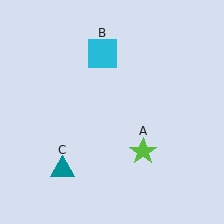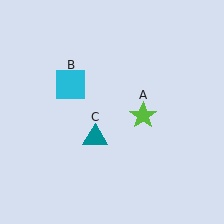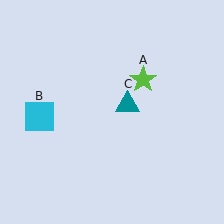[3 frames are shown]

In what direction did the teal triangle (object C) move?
The teal triangle (object C) moved up and to the right.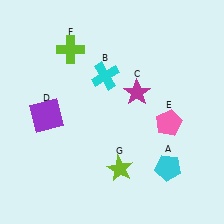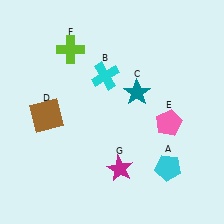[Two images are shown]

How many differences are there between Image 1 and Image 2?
There are 3 differences between the two images.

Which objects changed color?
C changed from magenta to teal. D changed from purple to brown. G changed from lime to magenta.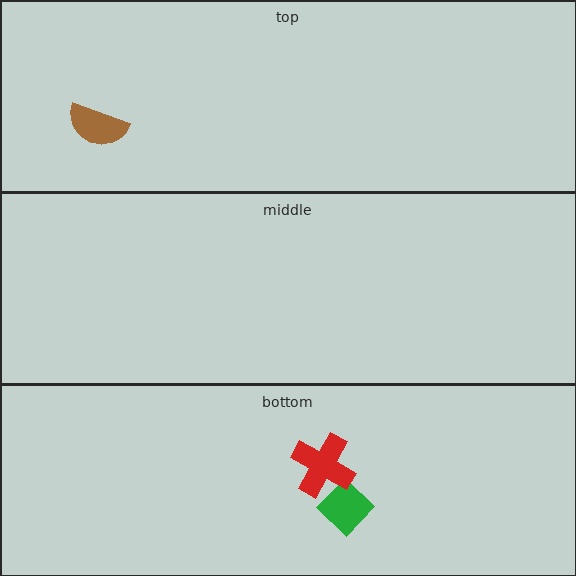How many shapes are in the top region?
1.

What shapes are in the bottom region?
The green diamond, the red cross.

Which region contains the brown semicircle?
The top region.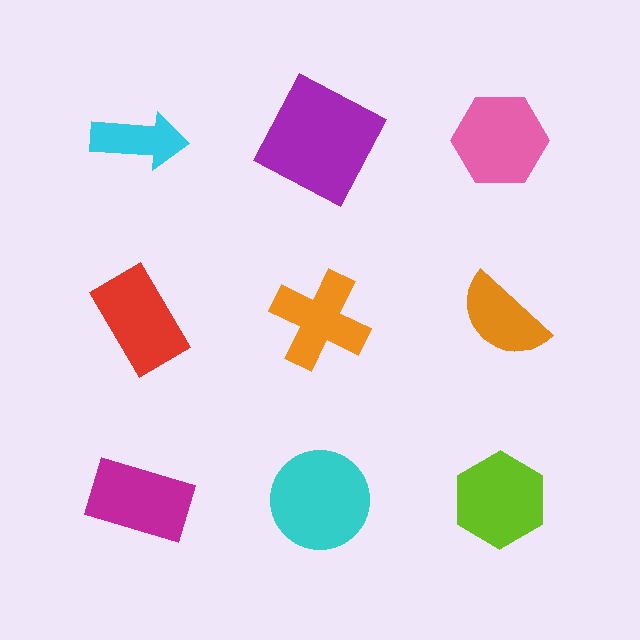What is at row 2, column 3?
An orange semicircle.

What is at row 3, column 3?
A lime hexagon.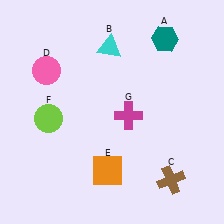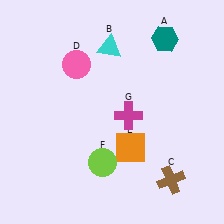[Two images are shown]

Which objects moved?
The objects that moved are: the pink circle (D), the orange square (E), the lime circle (F).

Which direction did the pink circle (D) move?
The pink circle (D) moved right.